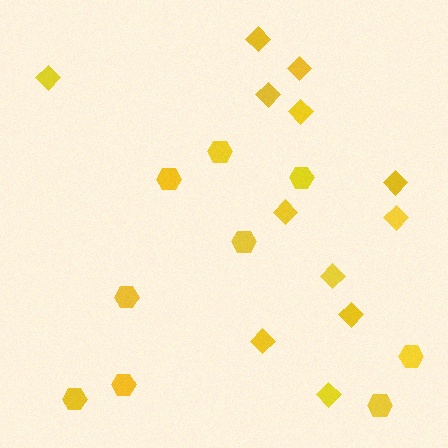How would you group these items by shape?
There are 2 groups: one group of hexagons (9) and one group of diamonds (12).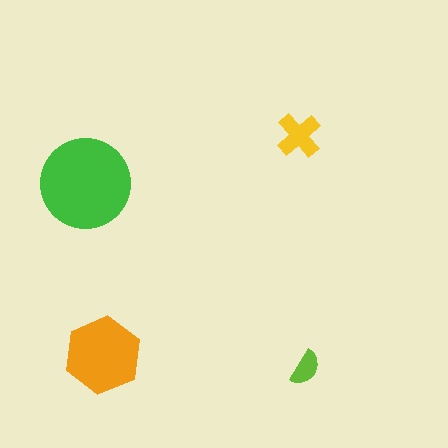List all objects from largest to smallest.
The green circle, the orange hexagon, the yellow cross, the lime semicircle.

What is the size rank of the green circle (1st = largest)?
1st.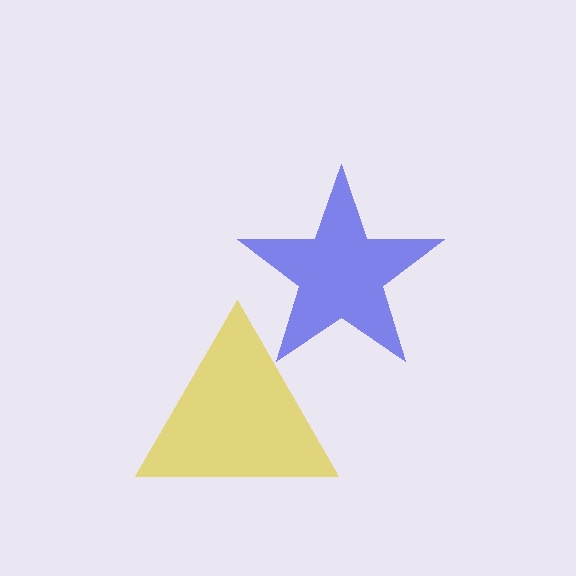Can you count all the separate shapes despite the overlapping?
Yes, there are 2 separate shapes.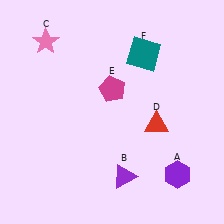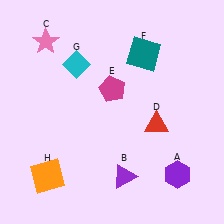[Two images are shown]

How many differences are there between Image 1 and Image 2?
There are 2 differences between the two images.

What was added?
A cyan diamond (G), an orange square (H) were added in Image 2.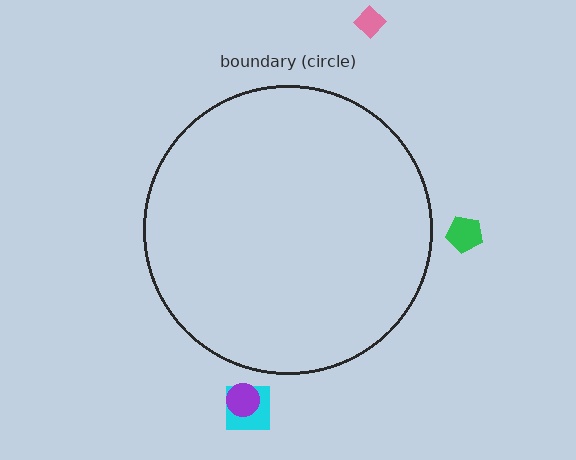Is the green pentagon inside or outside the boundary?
Outside.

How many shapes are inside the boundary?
0 inside, 4 outside.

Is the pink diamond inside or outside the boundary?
Outside.